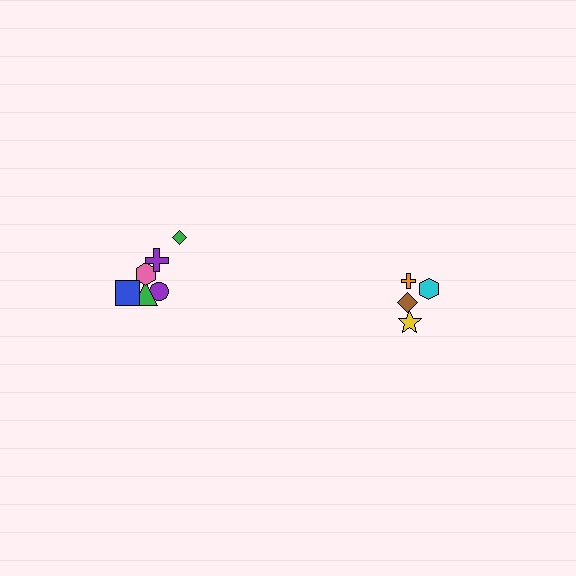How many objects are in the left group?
There are 6 objects.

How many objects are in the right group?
There are 4 objects.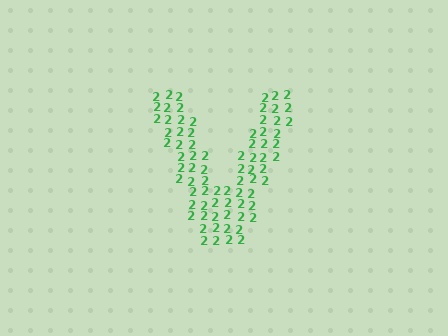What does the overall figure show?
The overall figure shows the letter V.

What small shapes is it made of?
It is made of small digit 2's.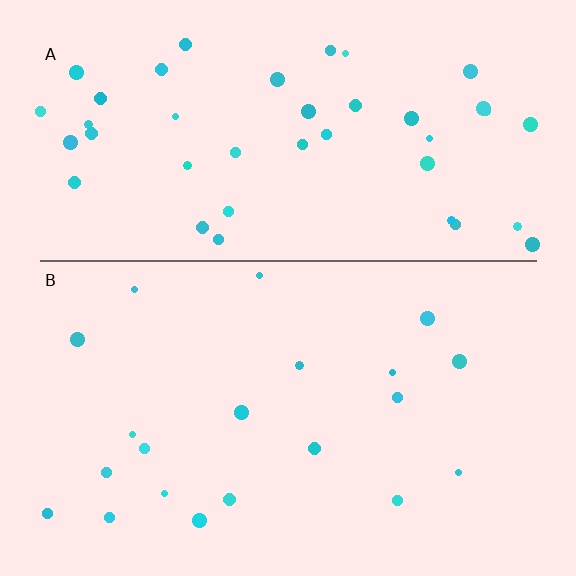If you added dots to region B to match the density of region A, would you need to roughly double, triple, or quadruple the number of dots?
Approximately double.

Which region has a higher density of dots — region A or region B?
A (the top).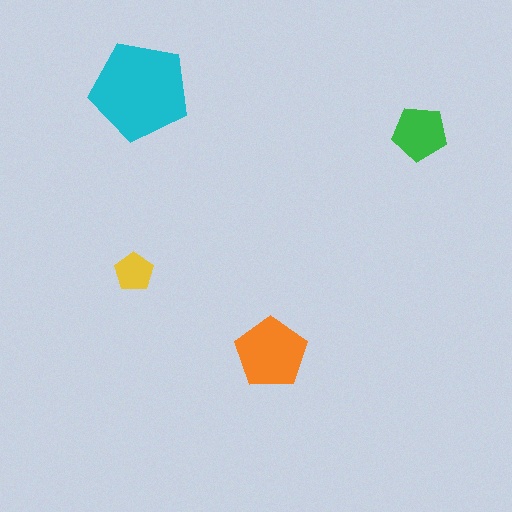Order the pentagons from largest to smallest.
the cyan one, the orange one, the green one, the yellow one.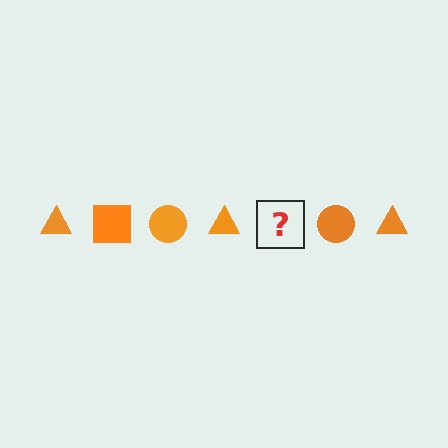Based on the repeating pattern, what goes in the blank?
The blank should be an orange square.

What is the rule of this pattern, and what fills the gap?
The rule is that the pattern cycles through triangle, square, circle shapes in orange. The gap should be filled with an orange square.